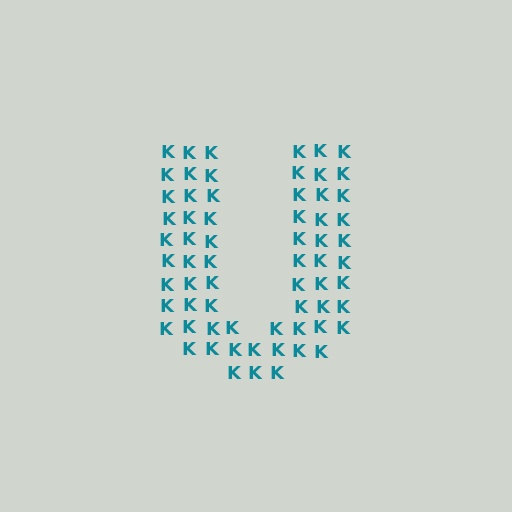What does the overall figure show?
The overall figure shows the letter U.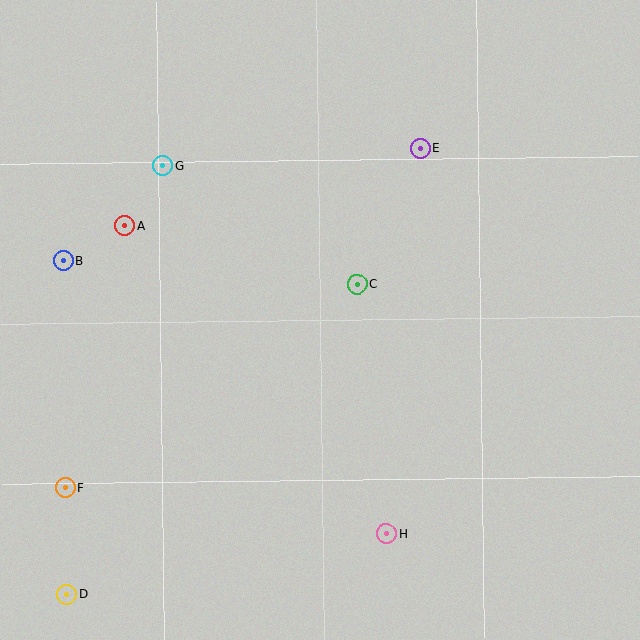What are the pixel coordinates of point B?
Point B is at (63, 261).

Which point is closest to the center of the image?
Point C at (357, 284) is closest to the center.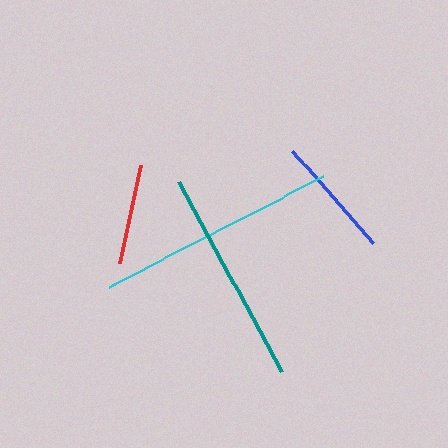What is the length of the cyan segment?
The cyan segment is approximately 241 pixels long.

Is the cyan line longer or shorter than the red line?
The cyan line is longer than the red line.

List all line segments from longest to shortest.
From longest to shortest: cyan, teal, blue, red.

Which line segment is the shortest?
The red line is the shortest at approximately 100 pixels.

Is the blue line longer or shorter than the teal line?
The teal line is longer than the blue line.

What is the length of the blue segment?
The blue segment is approximately 122 pixels long.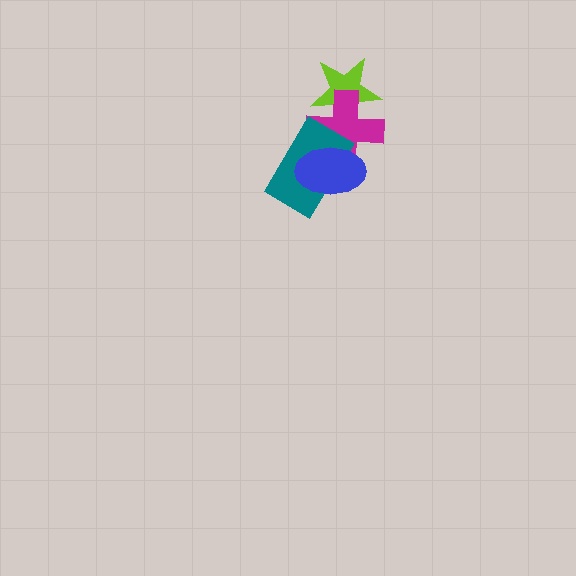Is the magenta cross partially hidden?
Yes, it is partially covered by another shape.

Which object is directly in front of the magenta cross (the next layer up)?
The teal rectangle is directly in front of the magenta cross.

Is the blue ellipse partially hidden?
No, no other shape covers it.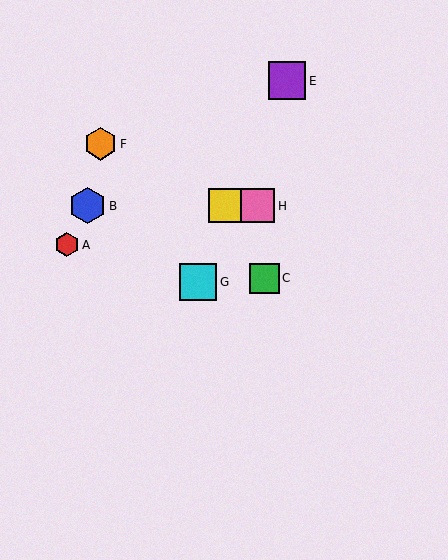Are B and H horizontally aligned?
Yes, both are at y≈206.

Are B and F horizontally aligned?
No, B is at y≈206 and F is at y≈144.